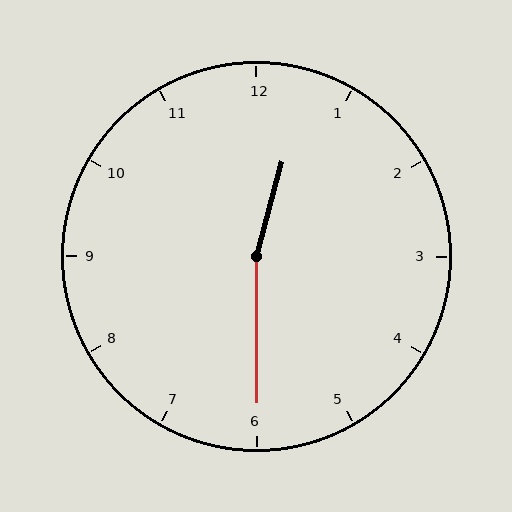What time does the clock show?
12:30.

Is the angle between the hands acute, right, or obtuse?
It is obtuse.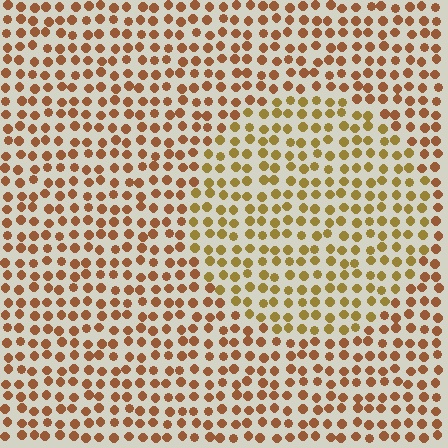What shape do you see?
I see a circle.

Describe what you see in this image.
The image is filled with small brown elements in a uniform arrangement. A circle-shaped region is visible where the elements are tinted to a slightly different hue, forming a subtle color boundary.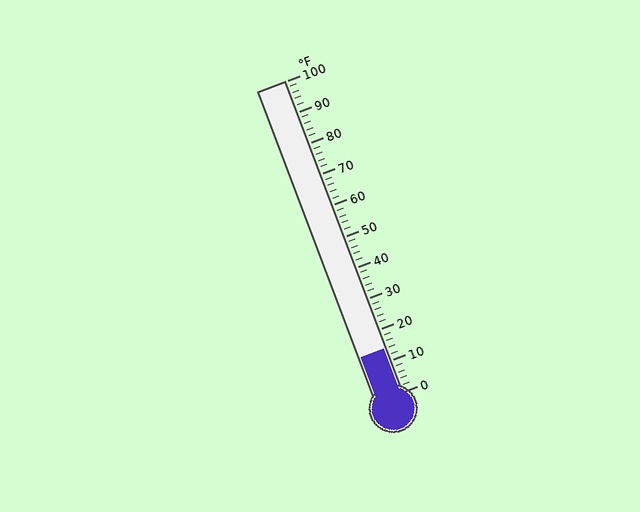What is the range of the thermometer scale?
The thermometer scale ranges from 0°F to 100°F.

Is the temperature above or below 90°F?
The temperature is below 90°F.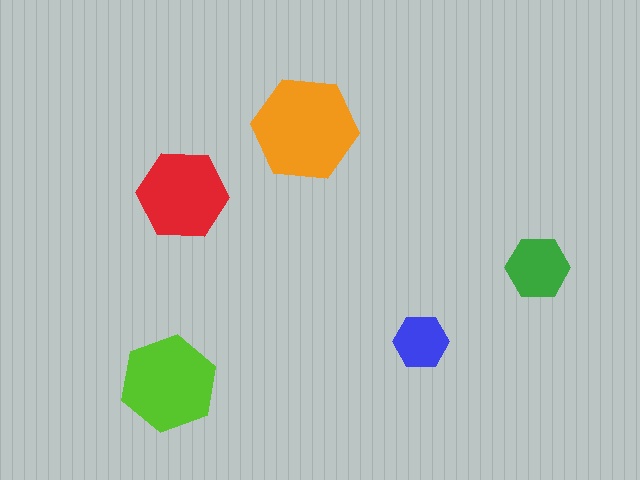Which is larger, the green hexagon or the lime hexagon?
The lime one.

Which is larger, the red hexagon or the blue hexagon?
The red one.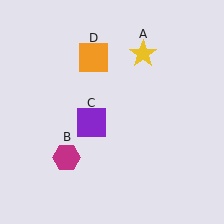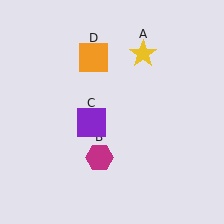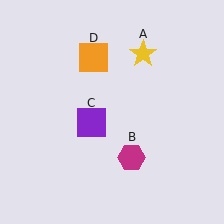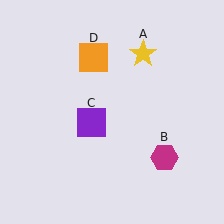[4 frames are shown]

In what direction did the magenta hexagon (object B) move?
The magenta hexagon (object B) moved right.